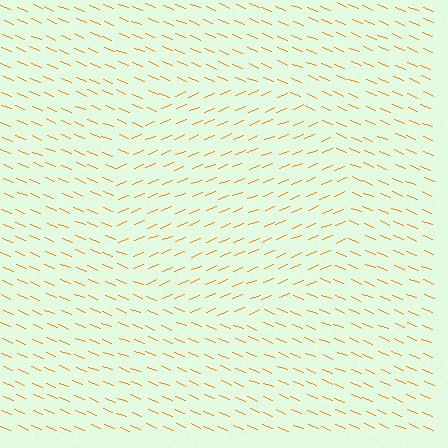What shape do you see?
I see a circle.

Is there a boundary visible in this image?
Yes, there is a texture boundary formed by a change in line orientation.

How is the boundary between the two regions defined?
The boundary is defined purely by a change in line orientation (approximately 45 degrees difference). All lines are the same color and thickness.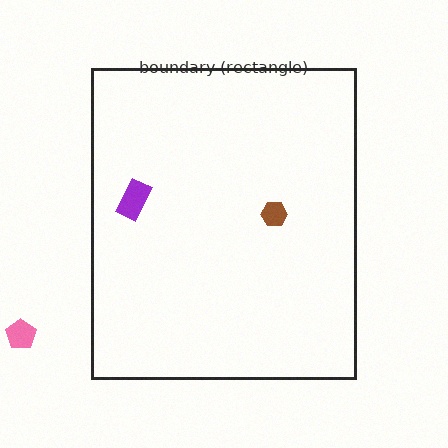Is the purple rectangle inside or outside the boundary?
Inside.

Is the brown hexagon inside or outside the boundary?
Inside.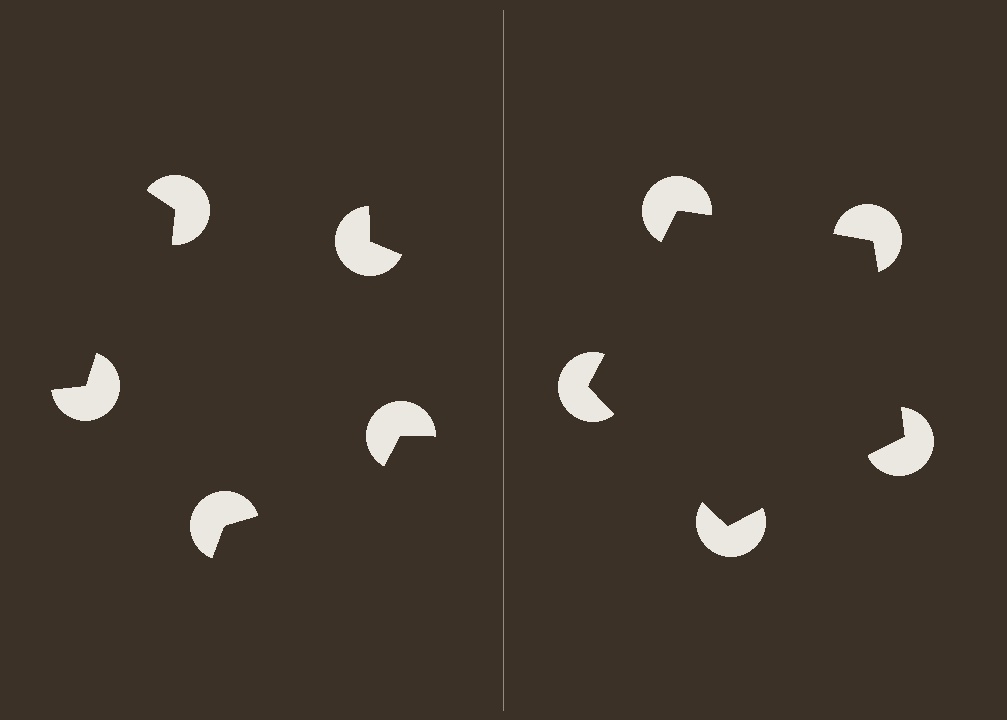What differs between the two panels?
The pac-man discs are positioned identically on both sides; only the wedge orientations differ. On the right they align to a pentagon; on the left they are misaligned.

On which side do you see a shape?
An illusory pentagon appears on the right side. On the left side the wedge cuts are rotated, so no coherent shape forms.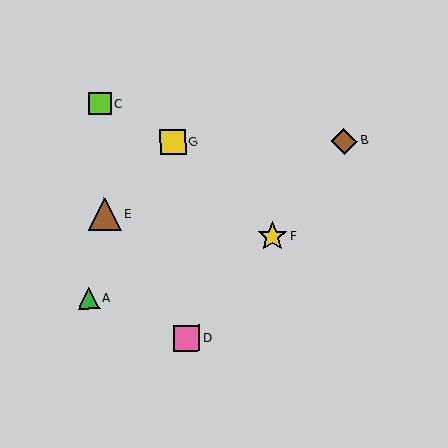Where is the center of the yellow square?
The center of the yellow square is at (173, 142).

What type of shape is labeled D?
Shape D is a pink square.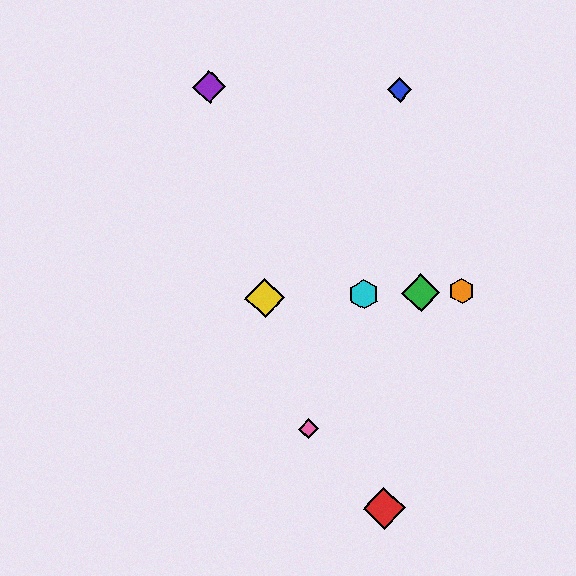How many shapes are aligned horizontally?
4 shapes (the green diamond, the yellow diamond, the orange hexagon, the cyan hexagon) are aligned horizontally.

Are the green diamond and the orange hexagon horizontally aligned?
Yes, both are at y≈292.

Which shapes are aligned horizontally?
The green diamond, the yellow diamond, the orange hexagon, the cyan hexagon are aligned horizontally.